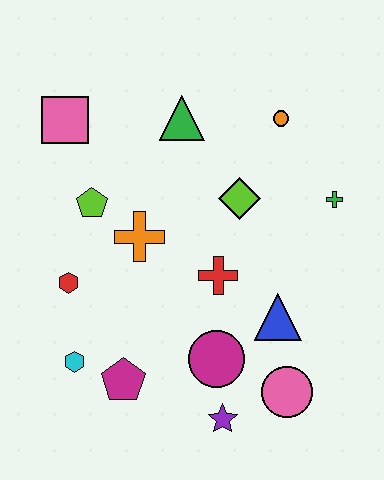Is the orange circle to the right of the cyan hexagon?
Yes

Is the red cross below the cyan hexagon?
No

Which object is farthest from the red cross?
The pink square is farthest from the red cross.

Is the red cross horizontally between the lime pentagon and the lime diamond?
Yes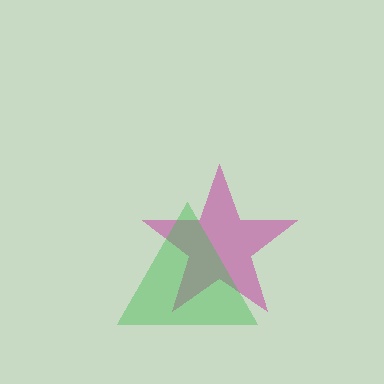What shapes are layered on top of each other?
The layered shapes are: a magenta star, a green triangle.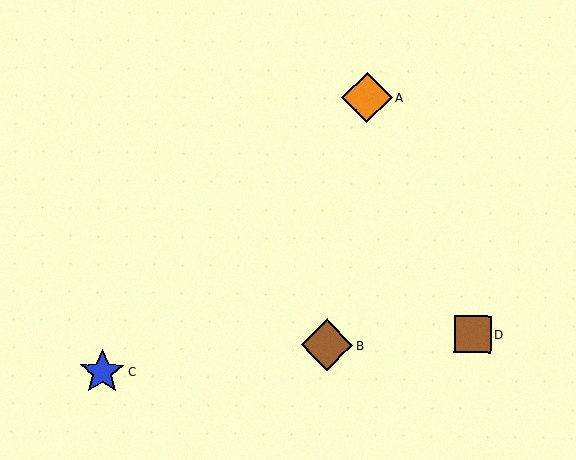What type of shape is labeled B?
Shape B is a brown diamond.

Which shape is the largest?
The brown diamond (labeled B) is the largest.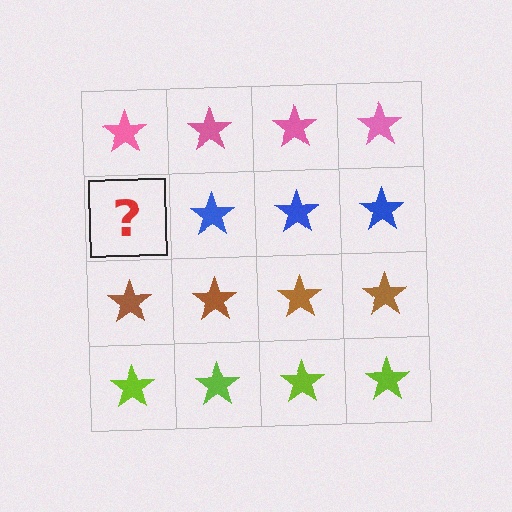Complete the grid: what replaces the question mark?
The question mark should be replaced with a blue star.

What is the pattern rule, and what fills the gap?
The rule is that each row has a consistent color. The gap should be filled with a blue star.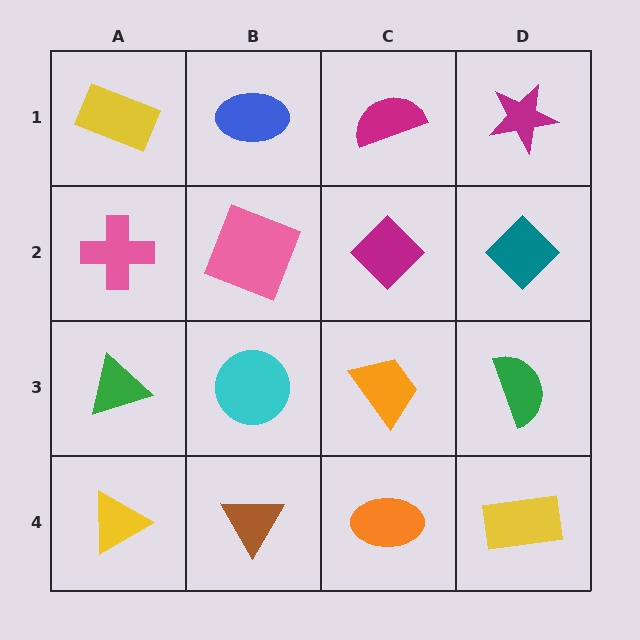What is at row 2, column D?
A teal diamond.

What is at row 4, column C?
An orange ellipse.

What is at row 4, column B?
A brown triangle.